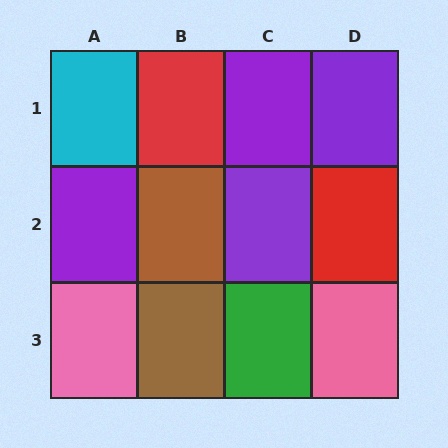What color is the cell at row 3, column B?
Brown.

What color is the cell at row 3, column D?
Pink.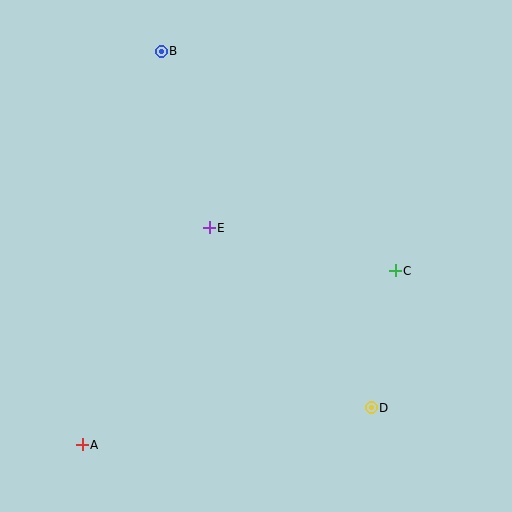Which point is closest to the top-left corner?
Point B is closest to the top-left corner.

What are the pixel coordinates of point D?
Point D is at (371, 408).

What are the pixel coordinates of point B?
Point B is at (161, 51).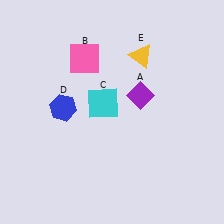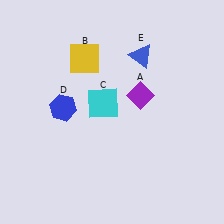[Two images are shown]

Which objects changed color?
B changed from pink to yellow. E changed from yellow to blue.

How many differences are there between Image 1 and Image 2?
There are 2 differences between the two images.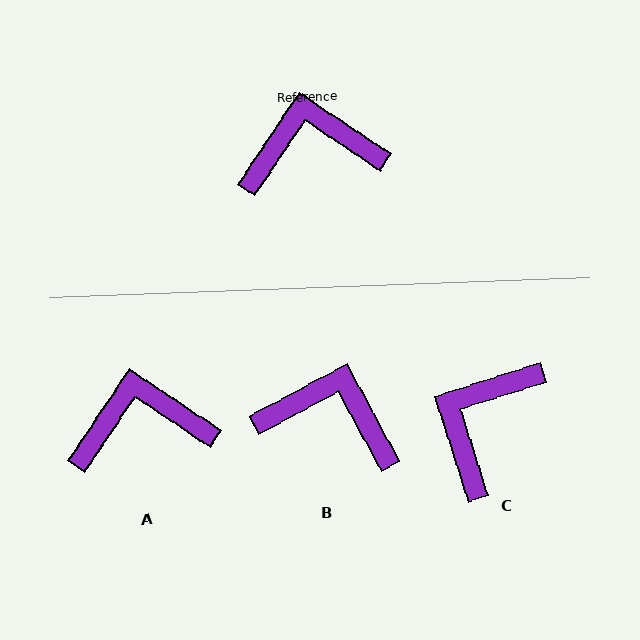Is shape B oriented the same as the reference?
No, it is off by about 28 degrees.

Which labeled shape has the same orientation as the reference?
A.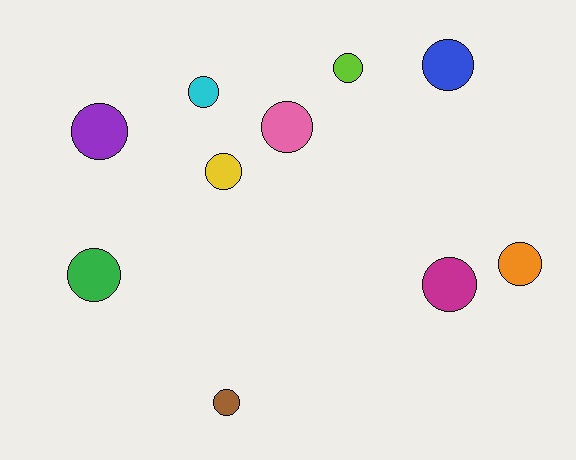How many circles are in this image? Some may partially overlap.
There are 10 circles.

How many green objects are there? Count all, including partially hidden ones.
There is 1 green object.